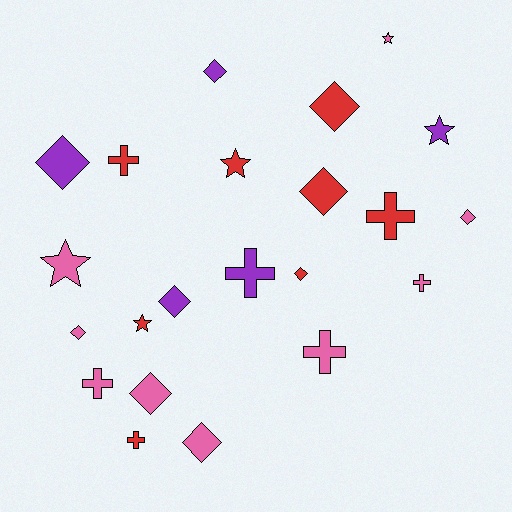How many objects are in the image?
There are 22 objects.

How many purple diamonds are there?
There are 3 purple diamonds.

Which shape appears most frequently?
Diamond, with 10 objects.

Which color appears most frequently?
Pink, with 9 objects.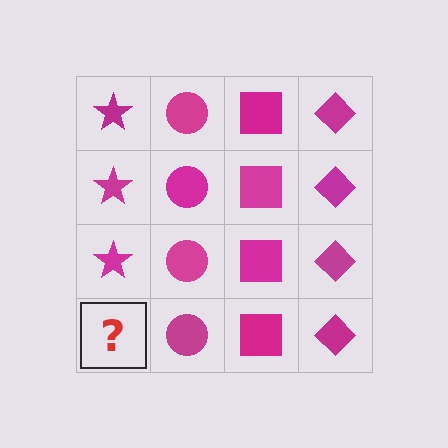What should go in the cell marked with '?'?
The missing cell should contain a magenta star.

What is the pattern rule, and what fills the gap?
The rule is that each column has a consistent shape. The gap should be filled with a magenta star.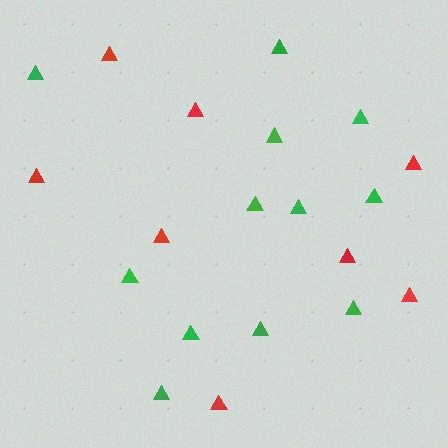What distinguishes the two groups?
There are 2 groups: one group of green triangles (12) and one group of red triangles (8).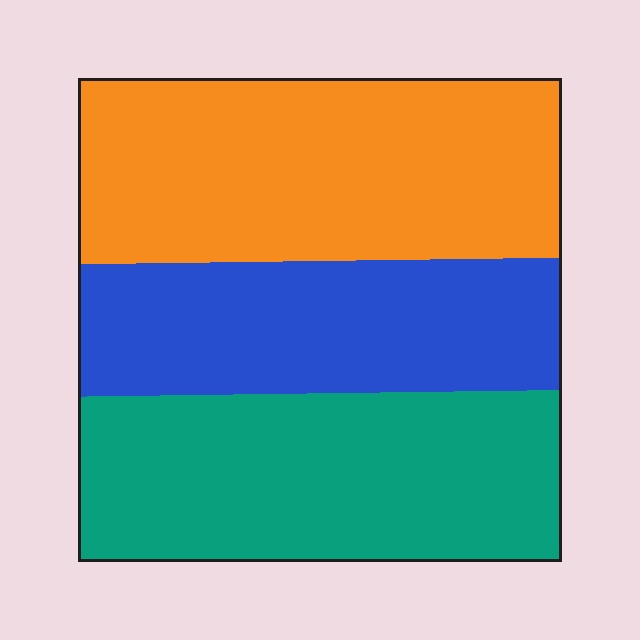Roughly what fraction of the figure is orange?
Orange takes up between a quarter and a half of the figure.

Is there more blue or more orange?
Orange.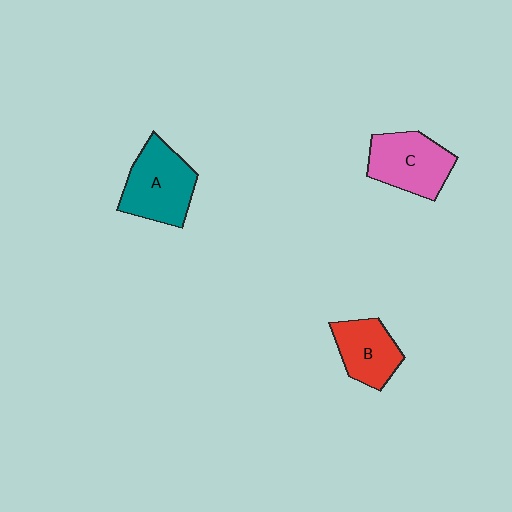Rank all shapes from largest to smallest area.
From largest to smallest: A (teal), C (pink), B (red).